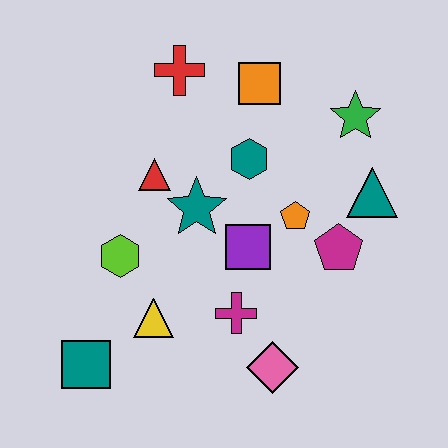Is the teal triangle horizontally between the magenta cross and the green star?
No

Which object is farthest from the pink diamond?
The red cross is farthest from the pink diamond.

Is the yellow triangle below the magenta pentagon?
Yes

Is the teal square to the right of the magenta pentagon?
No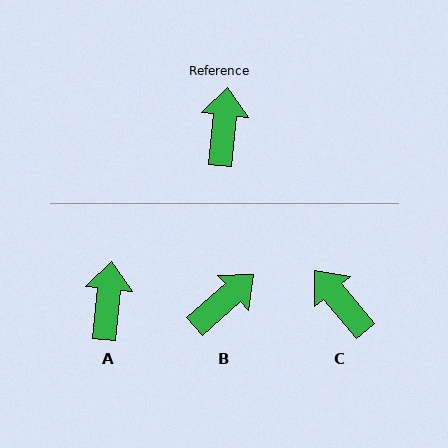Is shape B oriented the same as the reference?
No, it is off by about 43 degrees.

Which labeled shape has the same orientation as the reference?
A.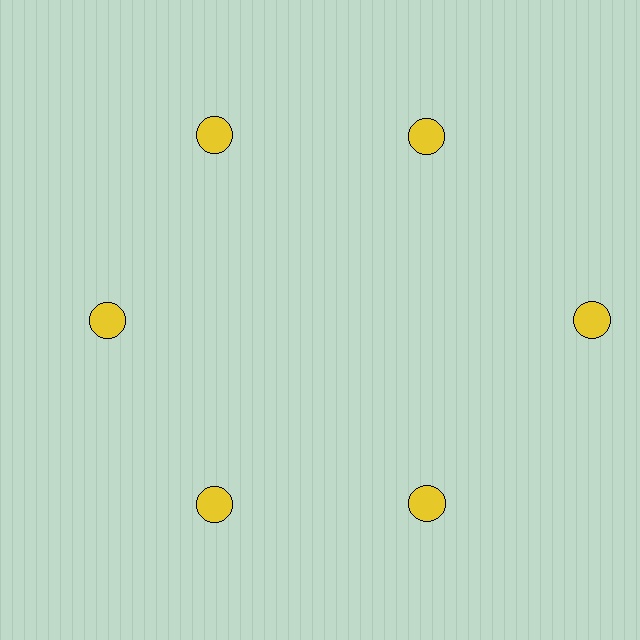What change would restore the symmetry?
The symmetry would be restored by moving it inward, back onto the ring so that all 6 circles sit at equal angles and equal distance from the center.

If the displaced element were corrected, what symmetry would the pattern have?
It would have 6-fold rotational symmetry — the pattern would map onto itself every 60 degrees.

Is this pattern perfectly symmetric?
No. The 6 yellow circles are arranged in a ring, but one element near the 3 o'clock position is pushed outward from the center, breaking the 6-fold rotational symmetry.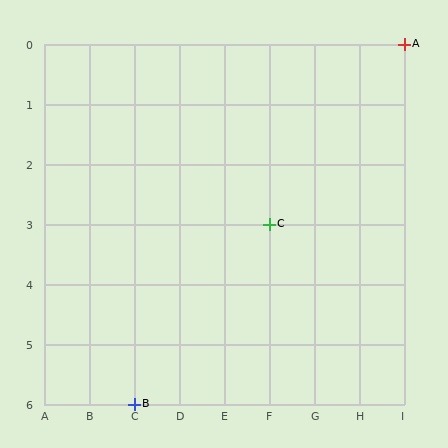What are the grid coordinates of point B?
Point B is at grid coordinates (C, 6).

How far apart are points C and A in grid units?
Points C and A are 3 columns and 3 rows apart (about 4.2 grid units diagonally).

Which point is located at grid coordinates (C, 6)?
Point B is at (C, 6).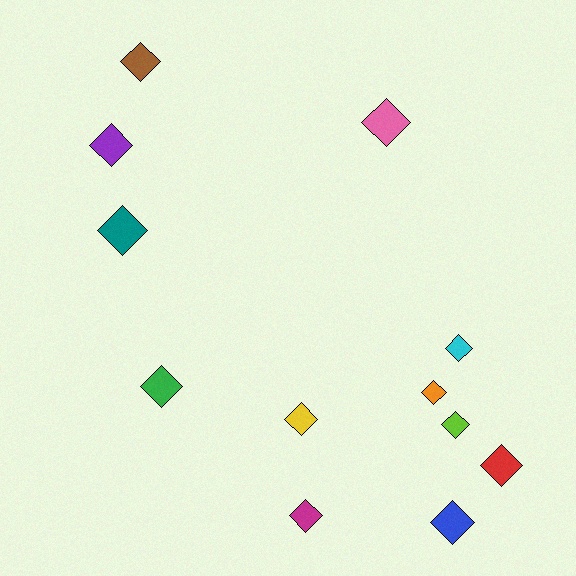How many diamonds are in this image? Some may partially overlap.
There are 12 diamonds.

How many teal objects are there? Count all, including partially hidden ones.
There is 1 teal object.